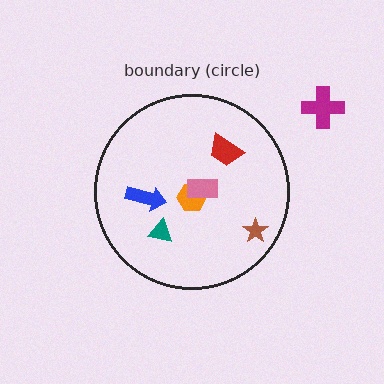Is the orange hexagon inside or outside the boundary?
Inside.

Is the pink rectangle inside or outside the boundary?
Inside.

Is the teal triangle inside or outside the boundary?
Inside.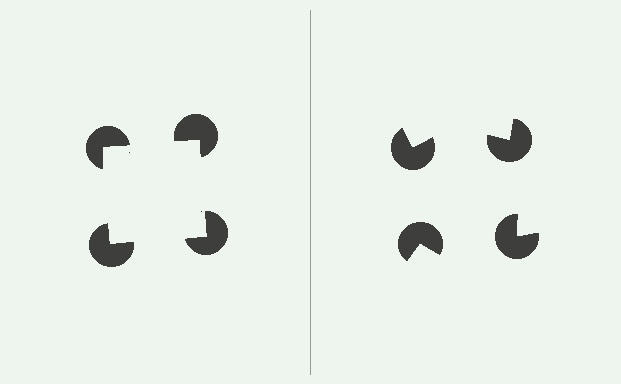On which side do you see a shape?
An illusory square appears on the left side. On the right side the wedge cuts are rotated, so no coherent shape forms.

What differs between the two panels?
The pac-man discs are positioned identically on both sides; only the wedge orientations differ. On the left they align to a square; on the right they are misaligned.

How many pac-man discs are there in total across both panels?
8 — 4 on each side.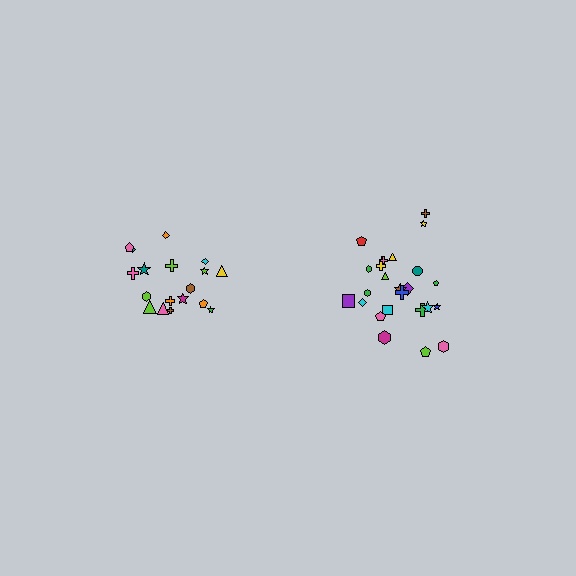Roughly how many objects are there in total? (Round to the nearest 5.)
Roughly 45 objects in total.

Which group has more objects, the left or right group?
The right group.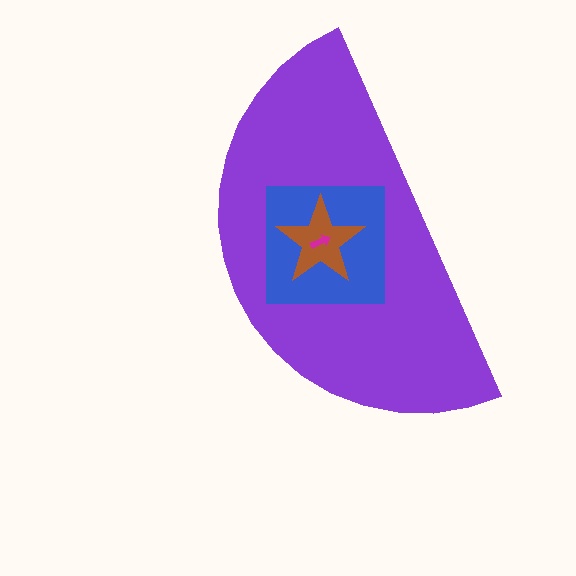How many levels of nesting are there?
4.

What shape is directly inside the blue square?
The brown star.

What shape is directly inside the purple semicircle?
The blue square.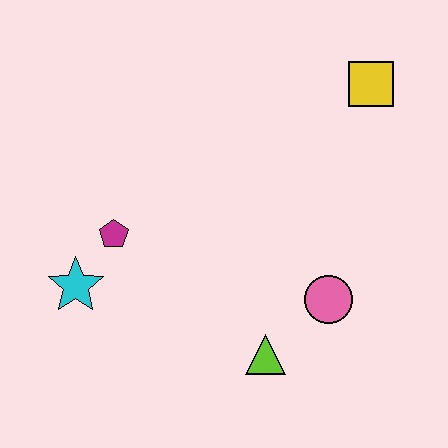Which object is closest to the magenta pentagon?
The cyan star is closest to the magenta pentagon.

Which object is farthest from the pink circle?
The cyan star is farthest from the pink circle.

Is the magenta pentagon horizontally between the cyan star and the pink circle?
Yes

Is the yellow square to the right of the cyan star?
Yes